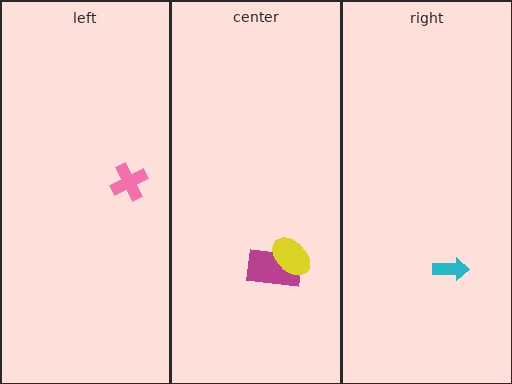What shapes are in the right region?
The cyan arrow.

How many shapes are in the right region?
1.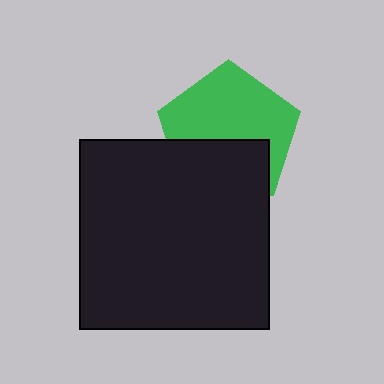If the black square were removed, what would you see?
You would see the complete green pentagon.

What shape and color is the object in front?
The object in front is a black square.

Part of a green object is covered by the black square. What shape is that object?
It is a pentagon.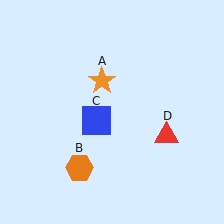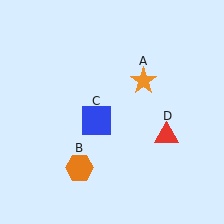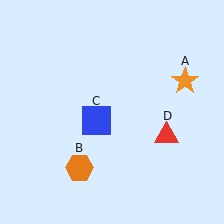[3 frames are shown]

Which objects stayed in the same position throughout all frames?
Orange hexagon (object B) and blue square (object C) and red triangle (object D) remained stationary.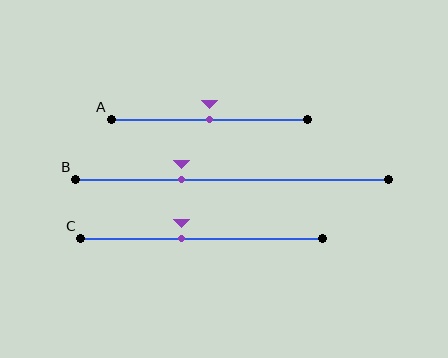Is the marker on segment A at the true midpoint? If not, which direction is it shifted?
Yes, the marker on segment A is at the true midpoint.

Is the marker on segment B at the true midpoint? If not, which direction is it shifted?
No, the marker on segment B is shifted to the left by about 16% of the segment length.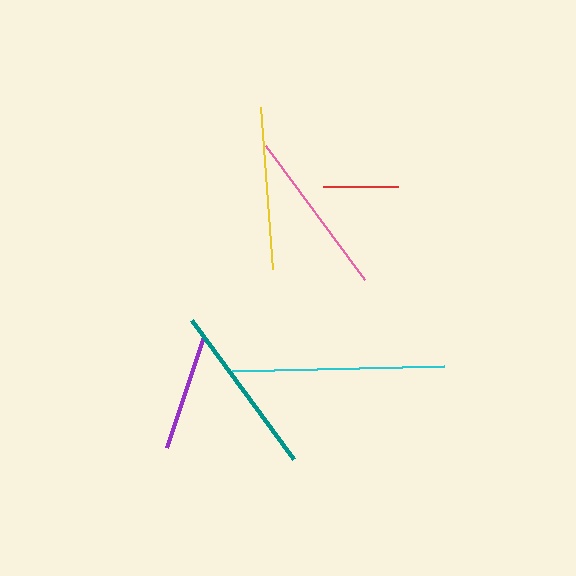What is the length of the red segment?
The red segment is approximately 74 pixels long.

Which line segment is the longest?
The cyan line is the longest at approximately 212 pixels.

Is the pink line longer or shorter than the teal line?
The teal line is longer than the pink line.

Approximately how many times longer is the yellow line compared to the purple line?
The yellow line is approximately 1.4 times the length of the purple line.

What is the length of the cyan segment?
The cyan segment is approximately 212 pixels long.